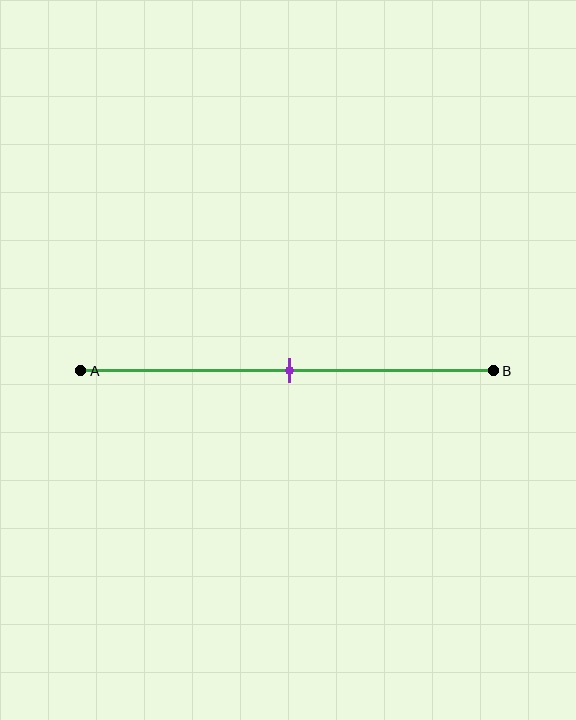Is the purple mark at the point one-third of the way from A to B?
No, the mark is at about 50% from A, not at the 33% one-third point.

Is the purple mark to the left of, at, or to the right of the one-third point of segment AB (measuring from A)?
The purple mark is to the right of the one-third point of segment AB.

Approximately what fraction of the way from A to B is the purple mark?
The purple mark is approximately 50% of the way from A to B.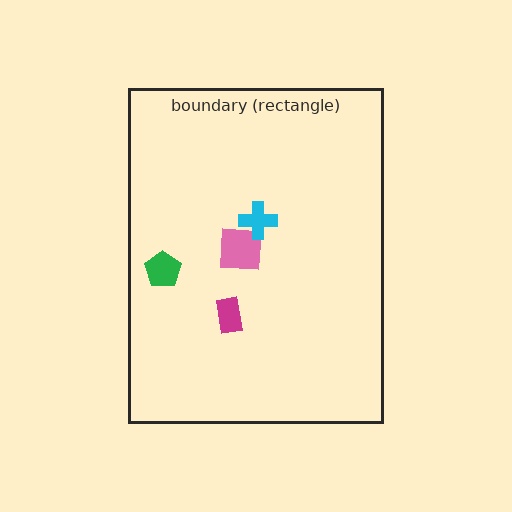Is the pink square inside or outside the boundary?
Inside.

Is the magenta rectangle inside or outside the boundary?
Inside.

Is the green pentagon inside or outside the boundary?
Inside.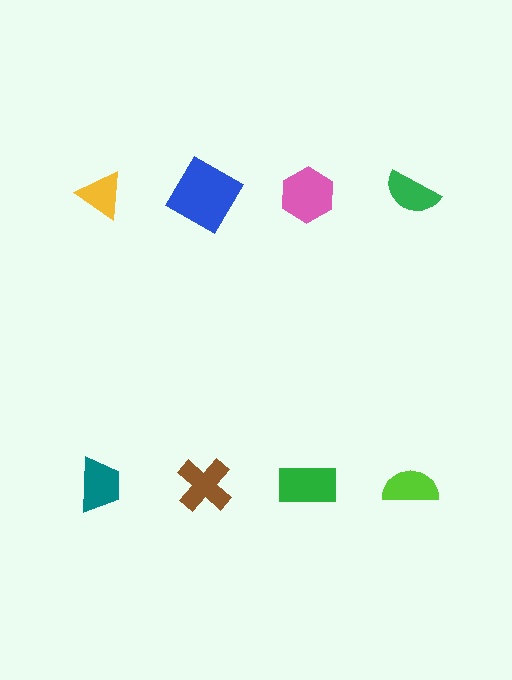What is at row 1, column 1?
A yellow triangle.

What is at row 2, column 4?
A lime semicircle.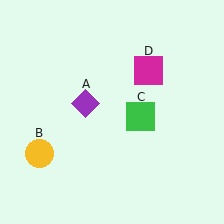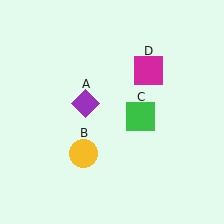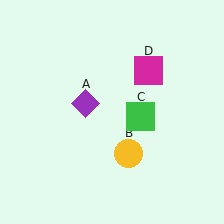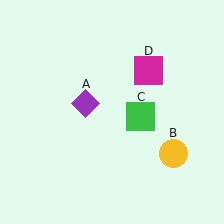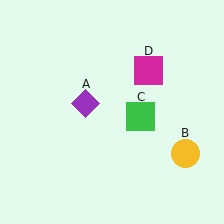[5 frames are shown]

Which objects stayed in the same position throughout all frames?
Purple diamond (object A) and green square (object C) and magenta square (object D) remained stationary.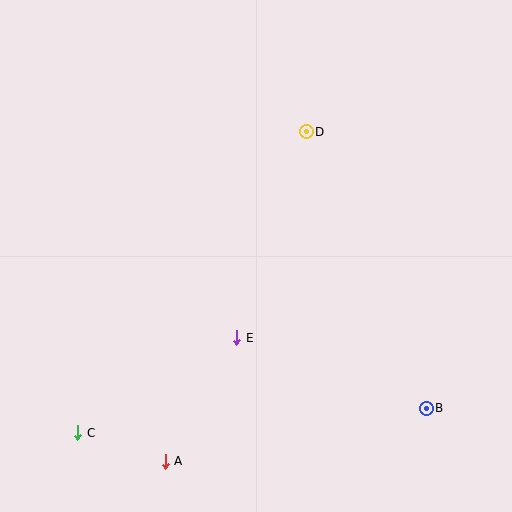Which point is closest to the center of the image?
Point E at (237, 338) is closest to the center.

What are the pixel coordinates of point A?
Point A is at (165, 461).